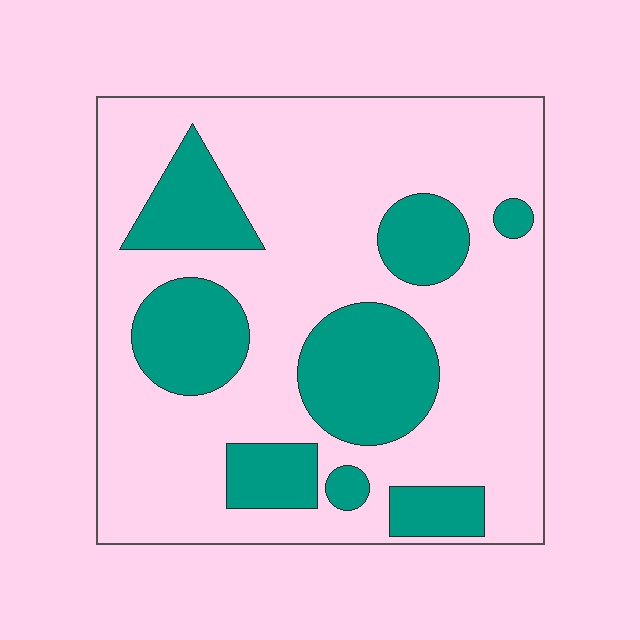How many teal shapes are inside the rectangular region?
8.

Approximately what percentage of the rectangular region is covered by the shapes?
Approximately 30%.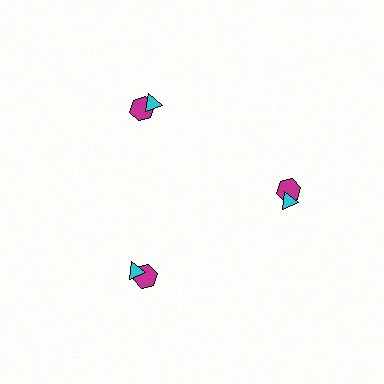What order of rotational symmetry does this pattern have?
This pattern has 3-fold rotational symmetry.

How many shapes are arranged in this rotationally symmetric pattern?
There are 6 shapes, arranged in 3 groups of 2.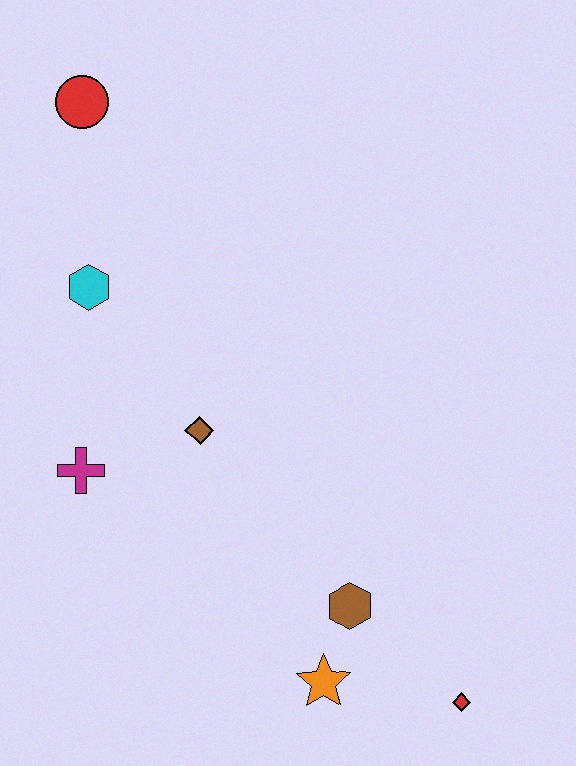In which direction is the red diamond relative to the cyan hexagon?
The red diamond is below the cyan hexagon.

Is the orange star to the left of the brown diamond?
No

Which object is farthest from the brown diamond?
The red diamond is farthest from the brown diamond.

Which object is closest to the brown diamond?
The magenta cross is closest to the brown diamond.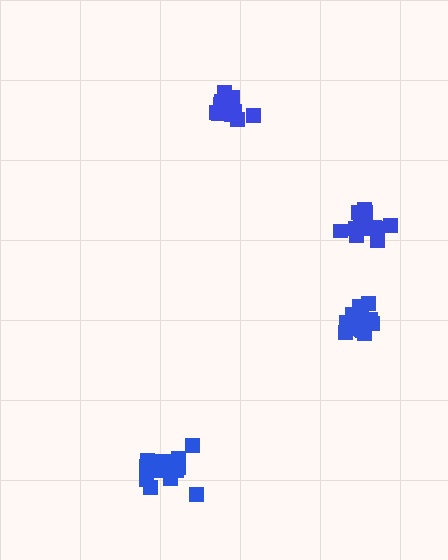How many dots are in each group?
Group 1: 18 dots, Group 2: 17 dots, Group 3: 19 dots, Group 4: 15 dots (69 total).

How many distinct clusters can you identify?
There are 4 distinct clusters.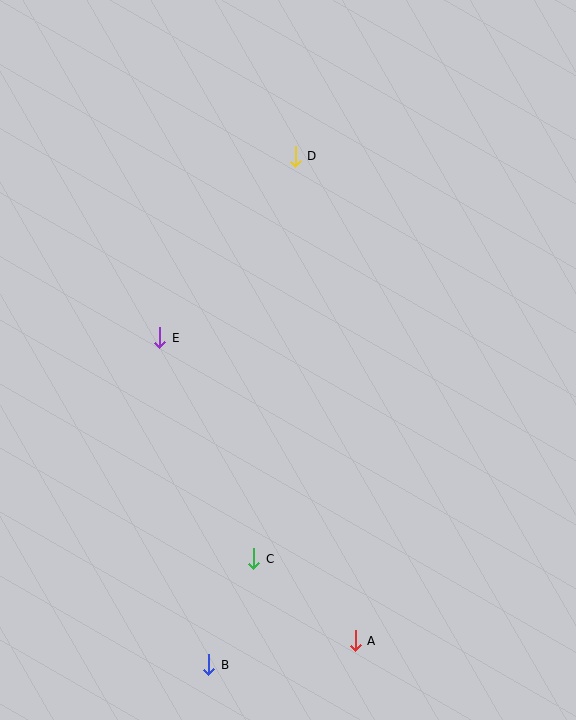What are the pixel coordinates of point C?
Point C is at (254, 559).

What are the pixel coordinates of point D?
Point D is at (295, 156).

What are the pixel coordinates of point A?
Point A is at (355, 641).